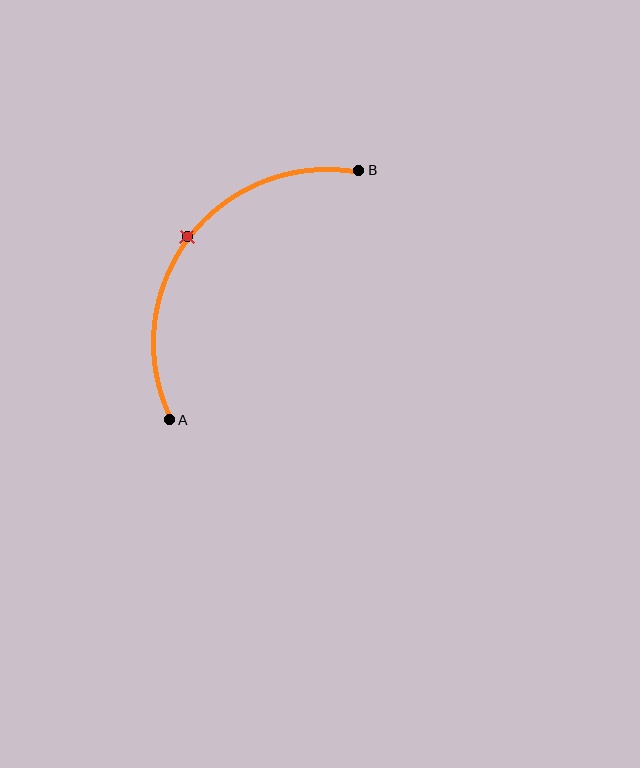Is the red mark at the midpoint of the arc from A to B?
Yes. The red mark lies on the arc at equal arc-length from both A and B — it is the arc midpoint.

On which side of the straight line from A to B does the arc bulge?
The arc bulges above and to the left of the straight line connecting A and B.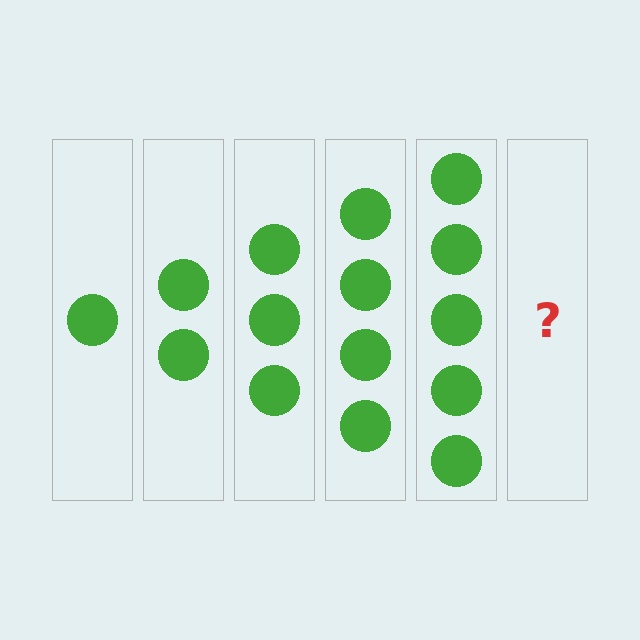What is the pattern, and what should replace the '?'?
The pattern is that each step adds one more circle. The '?' should be 6 circles.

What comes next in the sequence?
The next element should be 6 circles.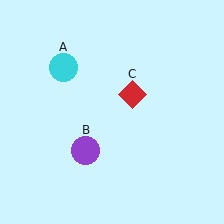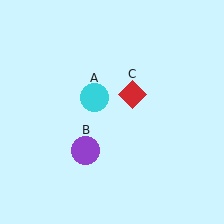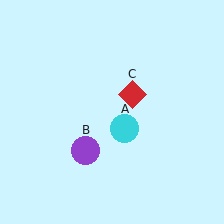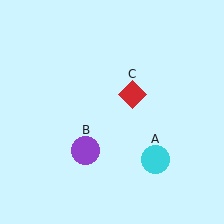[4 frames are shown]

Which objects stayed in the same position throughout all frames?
Purple circle (object B) and red diamond (object C) remained stationary.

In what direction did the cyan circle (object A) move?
The cyan circle (object A) moved down and to the right.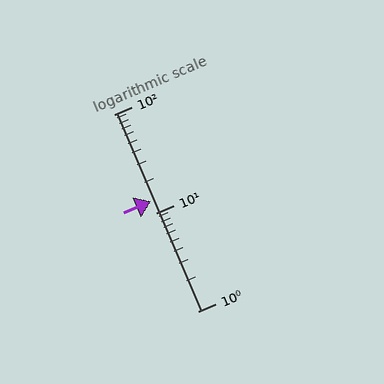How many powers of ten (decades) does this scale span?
The scale spans 2 decades, from 1 to 100.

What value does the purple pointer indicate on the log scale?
The pointer indicates approximately 13.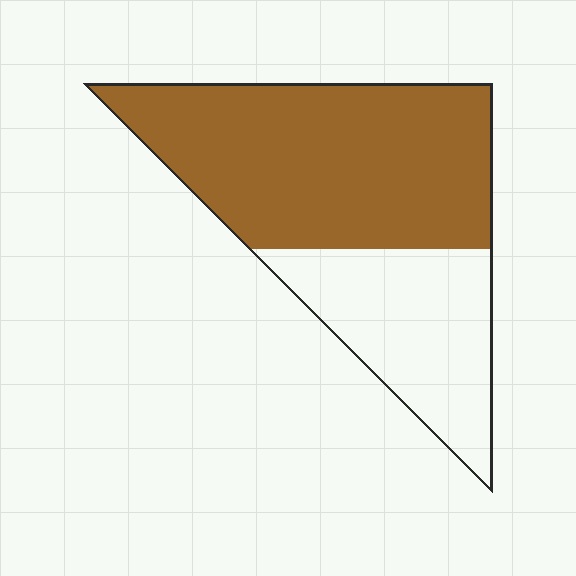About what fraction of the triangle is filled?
About five eighths (5/8).